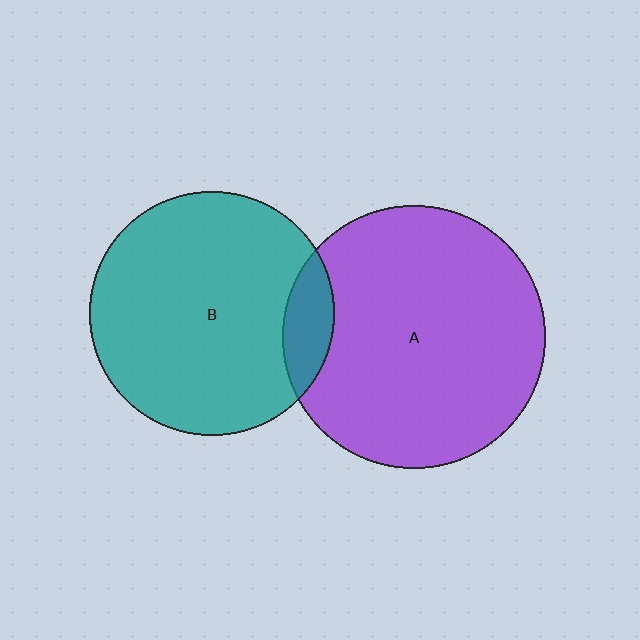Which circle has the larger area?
Circle A (purple).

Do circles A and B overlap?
Yes.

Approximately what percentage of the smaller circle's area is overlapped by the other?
Approximately 10%.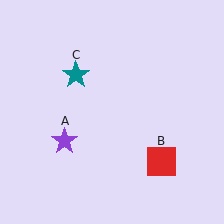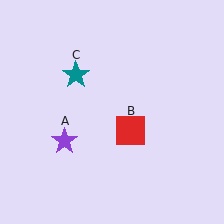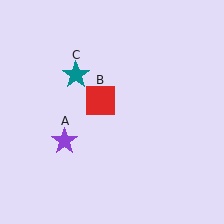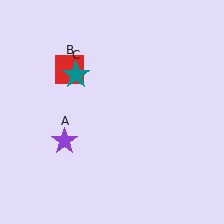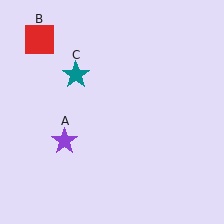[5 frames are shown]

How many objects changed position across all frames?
1 object changed position: red square (object B).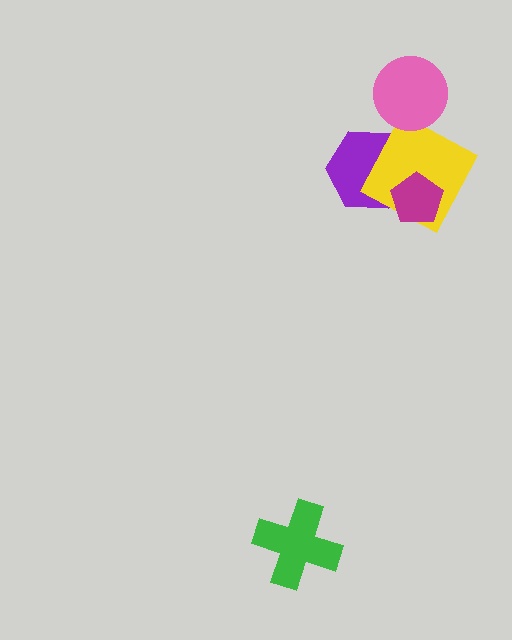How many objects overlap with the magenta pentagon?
2 objects overlap with the magenta pentagon.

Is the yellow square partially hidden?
Yes, it is partially covered by another shape.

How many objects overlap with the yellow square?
2 objects overlap with the yellow square.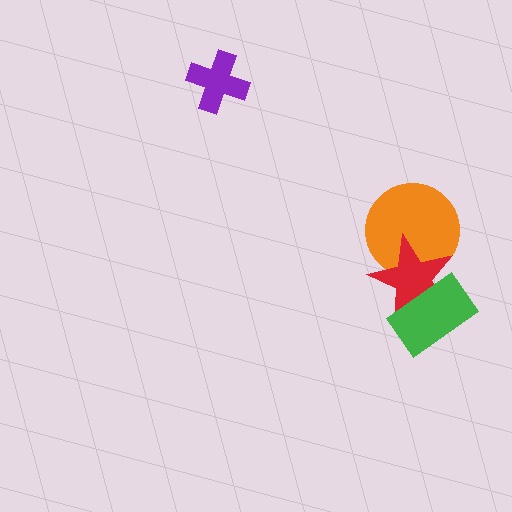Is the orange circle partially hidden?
Yes, it is partially covered by another shape.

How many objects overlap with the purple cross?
0 objects overlap with the purple cross.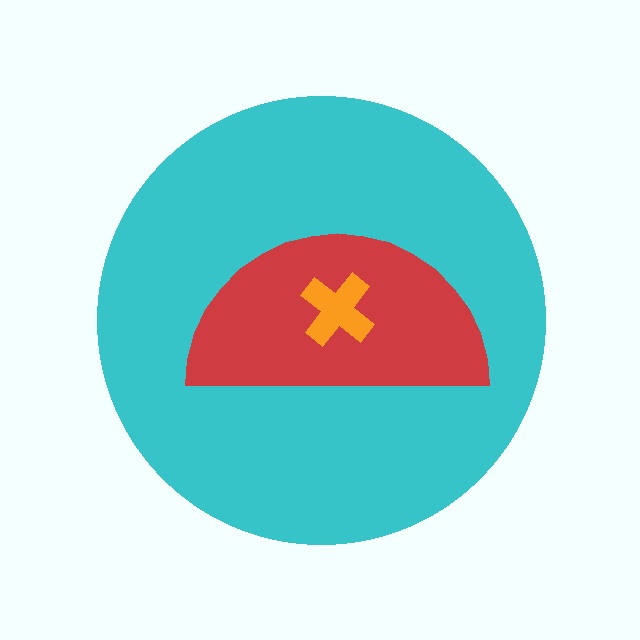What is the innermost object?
The orange cross.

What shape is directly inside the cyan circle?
The red semicircle.